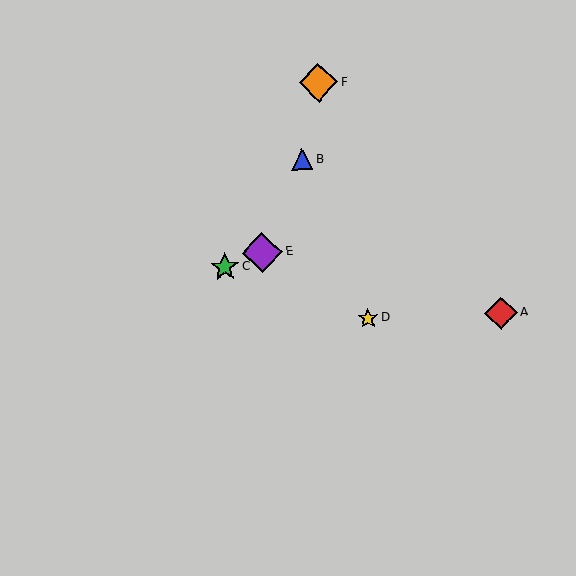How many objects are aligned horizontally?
2 objects (A, D) are aligned horizontally.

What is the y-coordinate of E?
Object E is at y≈252.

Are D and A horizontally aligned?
Yes, both are at y≈318.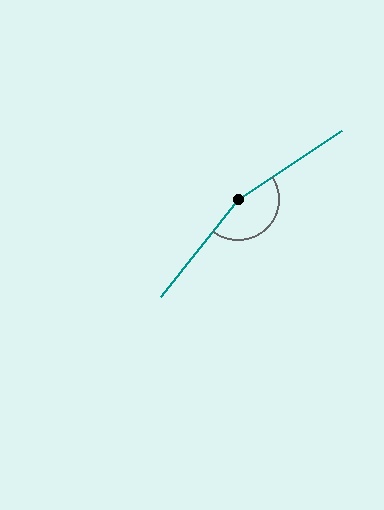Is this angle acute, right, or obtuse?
It is obtuse.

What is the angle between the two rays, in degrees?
Approximately 162 degrees.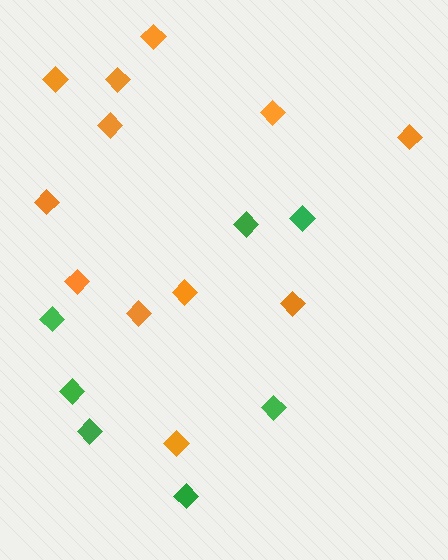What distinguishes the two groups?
There are 2 groups: one group of orange diamonds (12) and one group of green diamonds (7).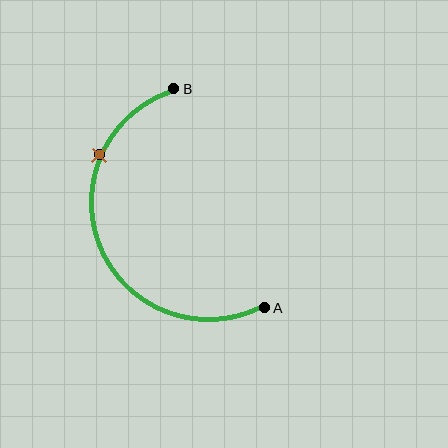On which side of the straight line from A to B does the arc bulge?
The arc bulges to the left of the straight line connecting A and B.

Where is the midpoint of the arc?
The arc midpoint is the point on the curve farthest from the straight line joining A and B. It sits to the left of that line.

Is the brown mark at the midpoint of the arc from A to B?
No. The brown mark lies on the arc but is closer to endpoint B. The arc midpoint would be at the point on the curve equidistant along the arc from both A and B.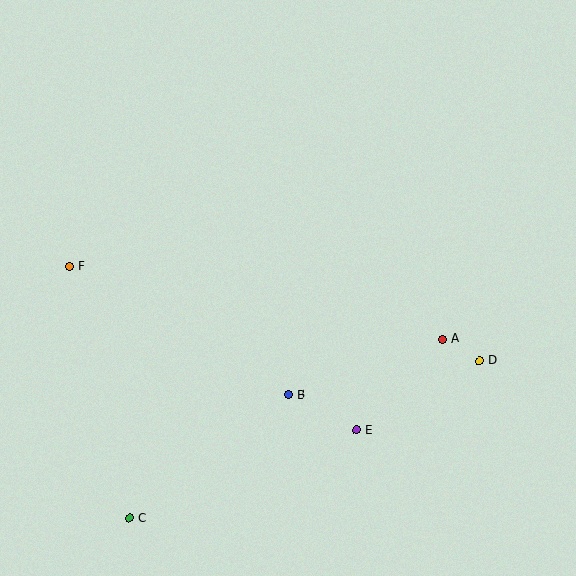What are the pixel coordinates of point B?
Point B is at (288, 395).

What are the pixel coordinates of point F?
Point F is at (69, 266).